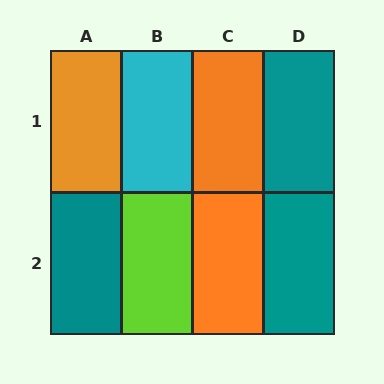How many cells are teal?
3 cells are teal.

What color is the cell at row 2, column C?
Orange.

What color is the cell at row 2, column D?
Teal.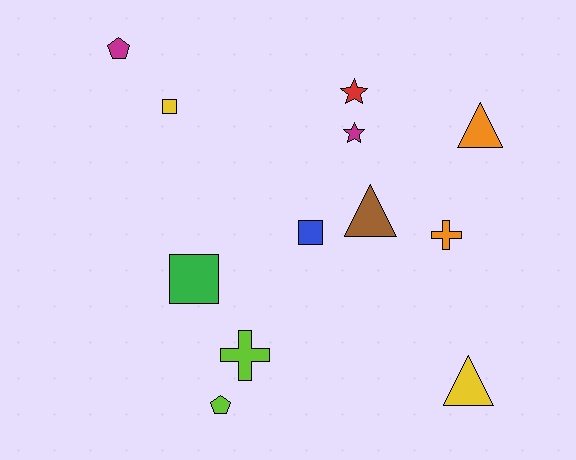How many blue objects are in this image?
There is 1 blue object.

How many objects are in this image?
There are 12 objects.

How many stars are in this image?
There are 2 stars.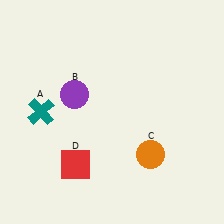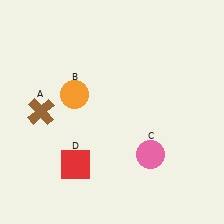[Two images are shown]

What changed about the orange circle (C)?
In Image 1, C is orange. In Image 2, it changed to pink.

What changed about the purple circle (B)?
In Image 1, B is purple. In Image 2, it changed to orange.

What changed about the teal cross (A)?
In Image 1, A is teal. In Image 2, it changed to brown.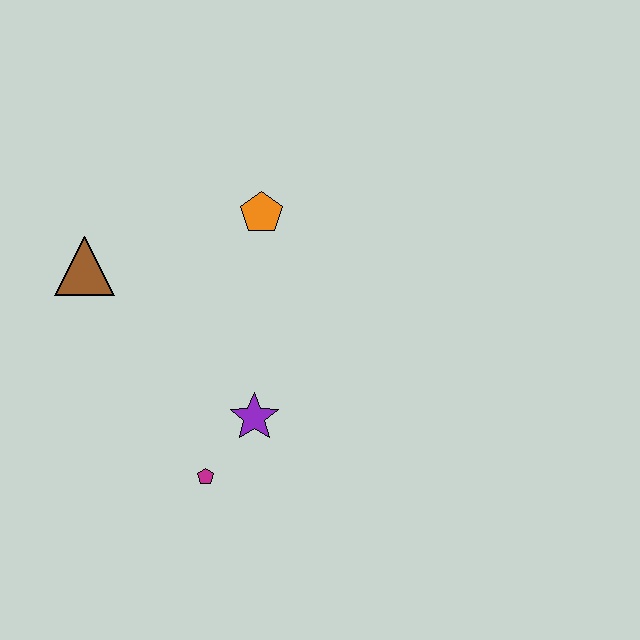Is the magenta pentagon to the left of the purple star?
Yes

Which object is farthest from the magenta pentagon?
The orange pentagon is farthest from the magenta pentagon.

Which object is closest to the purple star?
The magenta pentagon is closest to the purple star.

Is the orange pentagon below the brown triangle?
No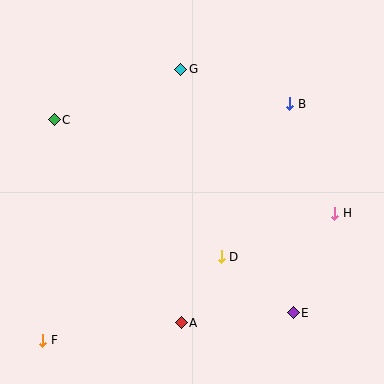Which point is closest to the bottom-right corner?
Point E is closest to the bottom-right corner.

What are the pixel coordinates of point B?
Point B is at (290, 104).